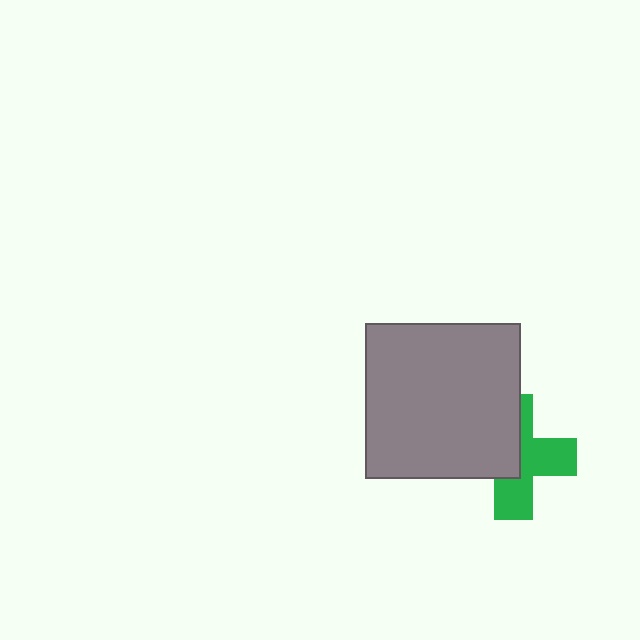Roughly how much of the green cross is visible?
About half of it is visible (roughly 52%).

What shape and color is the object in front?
The object in front is a gray square.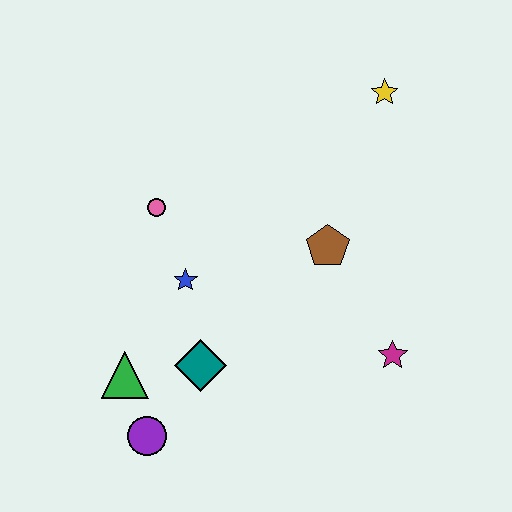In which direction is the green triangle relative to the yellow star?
The green triangle is below the yellow star.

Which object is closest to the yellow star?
The brown pentagon is closest to the yellow star.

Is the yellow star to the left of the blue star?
No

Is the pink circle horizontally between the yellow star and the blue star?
No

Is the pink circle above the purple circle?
Yes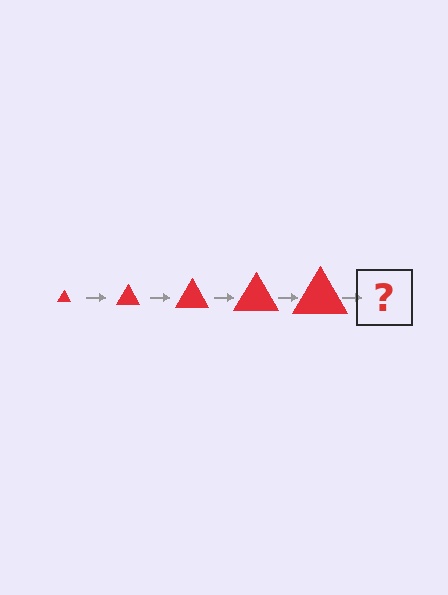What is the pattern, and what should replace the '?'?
The pattern is that the triangle gets progressively larger each step. The '?' should be a red triangle, larger than the previous one.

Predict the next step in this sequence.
The next step is a red triangle, larger than the previous one.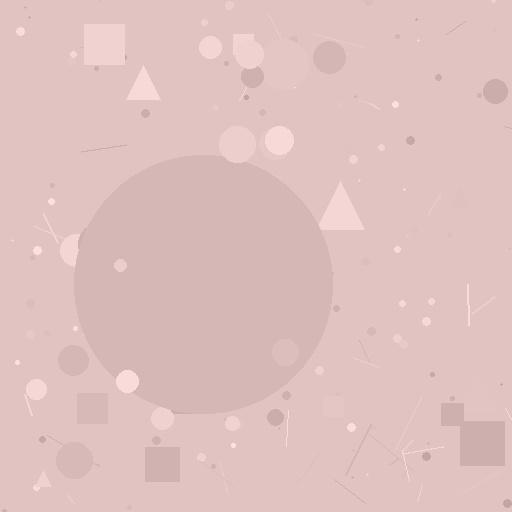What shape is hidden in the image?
A circle is hidden in the image.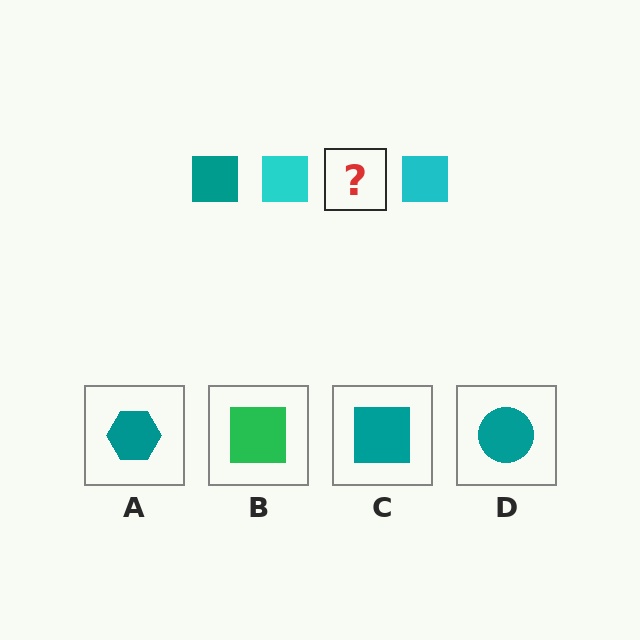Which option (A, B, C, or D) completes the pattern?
C.